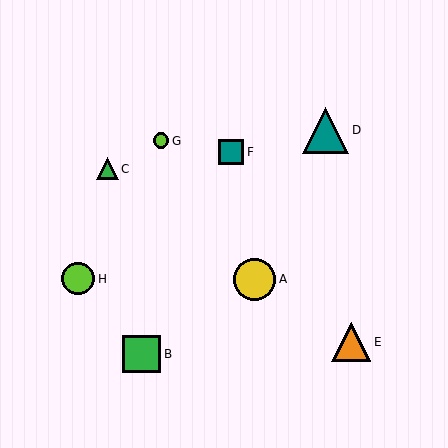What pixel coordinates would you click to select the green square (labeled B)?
Click at (142, 354) to select the green square B.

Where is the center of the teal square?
The center of the teal square is at (231, 152).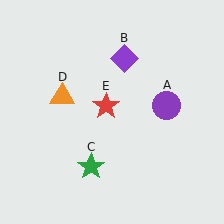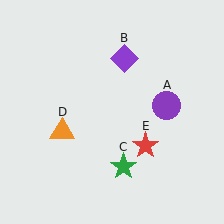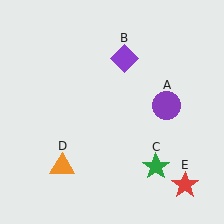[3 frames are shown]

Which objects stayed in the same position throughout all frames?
Purple circle (object A) and purple diamond (object B) remained stationary.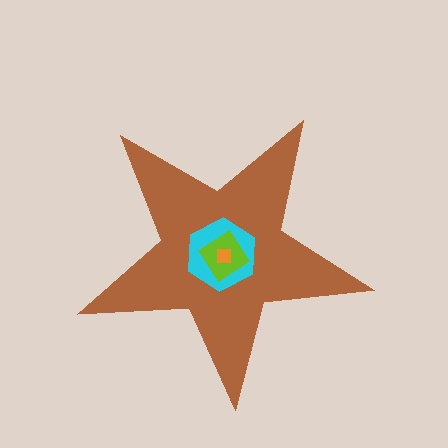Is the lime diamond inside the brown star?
Yes.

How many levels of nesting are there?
4.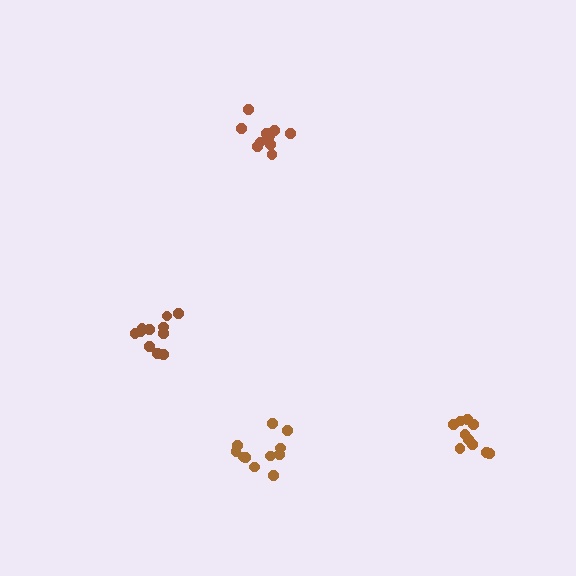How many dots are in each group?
Group 1: 11 dots, Group 2: 11 dots, Group 3: 11 dots, Group 4: 10 dots (43 total).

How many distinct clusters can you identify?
There are 4 distinct clusters.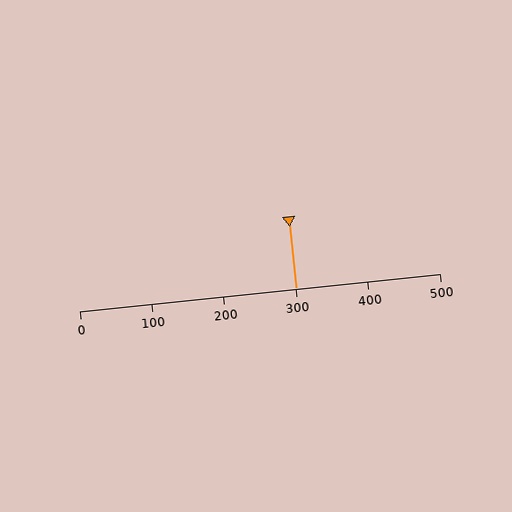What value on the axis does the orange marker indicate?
The marker indicates approximately 300.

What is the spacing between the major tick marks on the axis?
The major ticks are spaced 100 apart.